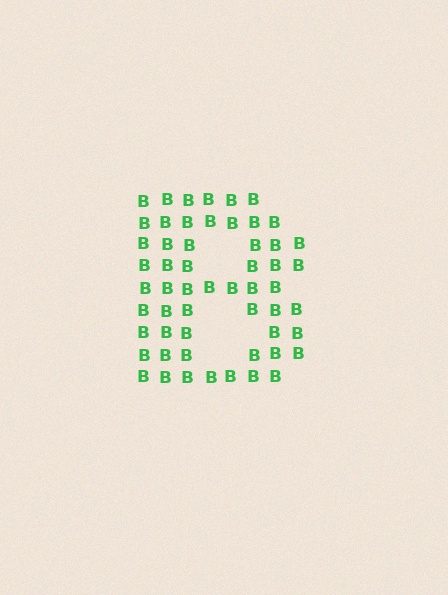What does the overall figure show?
The overall figure shows the letter B.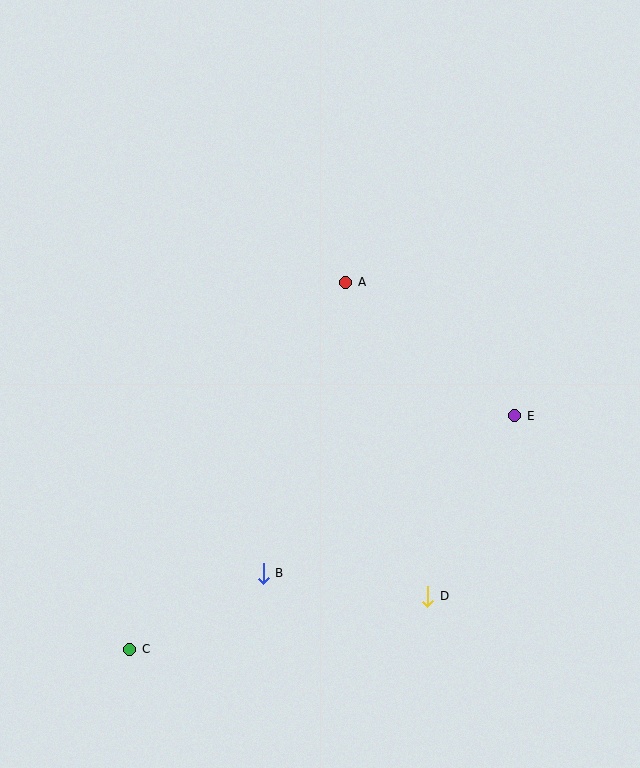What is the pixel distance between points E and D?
The distance between E and D is 201 pixels.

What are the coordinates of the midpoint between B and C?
The midpoint between B and C is at (196, 611).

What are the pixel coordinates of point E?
Point E is at (515, 416).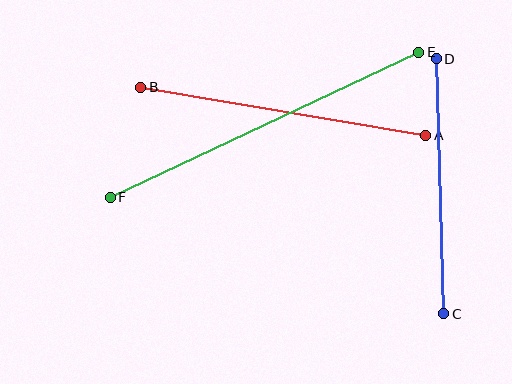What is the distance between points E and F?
The distance is approximately 341 pixels.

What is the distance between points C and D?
The distance is approximately 255 pixels.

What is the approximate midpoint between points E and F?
The midpoint is at approximately (264, 125) pixels.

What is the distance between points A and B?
The distance is approximately 289 pixels.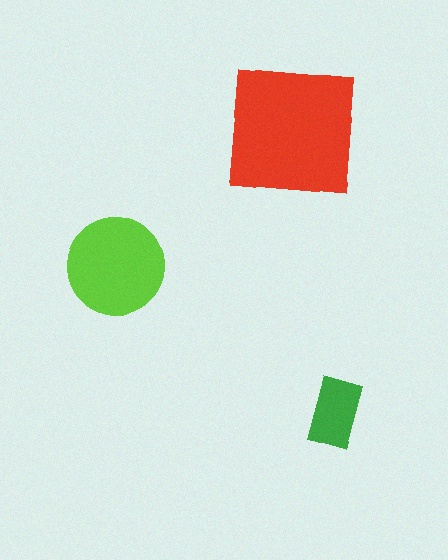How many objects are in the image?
There are 3 objects in the image.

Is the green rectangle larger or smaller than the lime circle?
Smaller.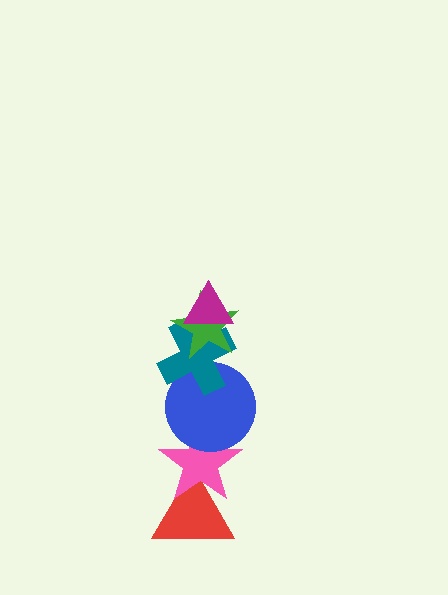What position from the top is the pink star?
The pink star is 5th from the top.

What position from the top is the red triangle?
The red triangle is 6th from the top.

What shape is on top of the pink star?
The blue circle is on top of the pink star.